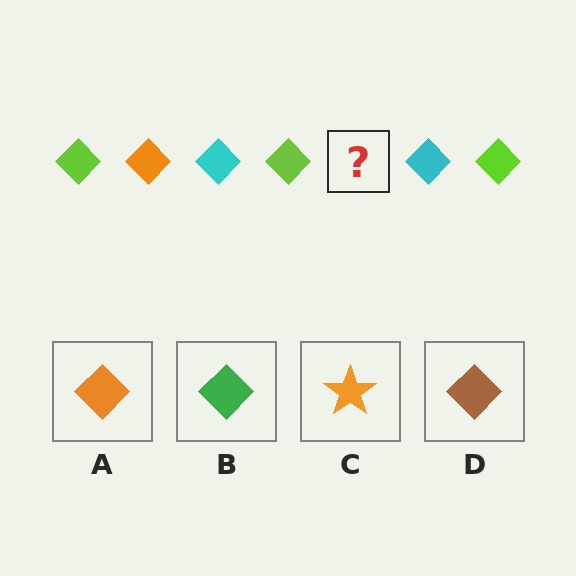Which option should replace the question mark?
Option A.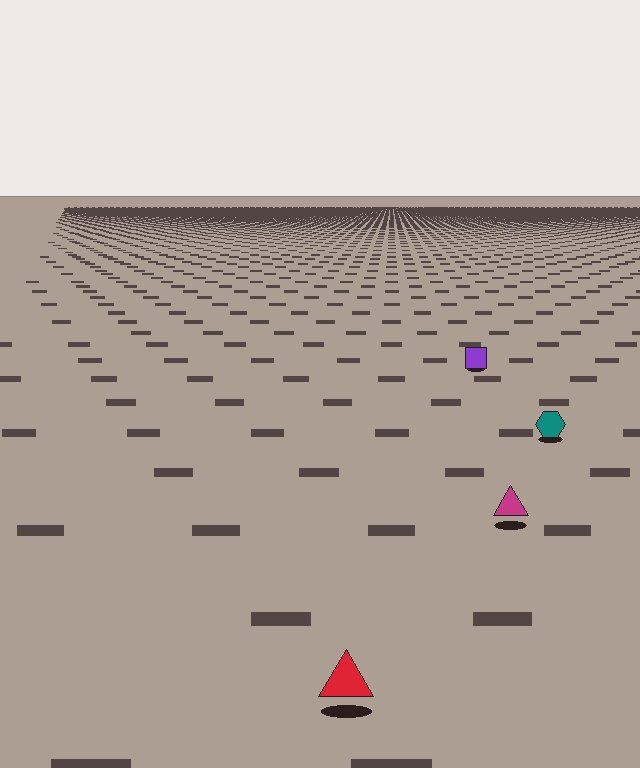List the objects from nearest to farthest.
From nearest to farthest: the red triangle, the magenta triangle, the teal hexagon, the purple square.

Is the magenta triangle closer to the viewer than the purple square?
Yes. The magenta triangle is closer — you can tell from the texture gradient: the ground texture is coarser near it.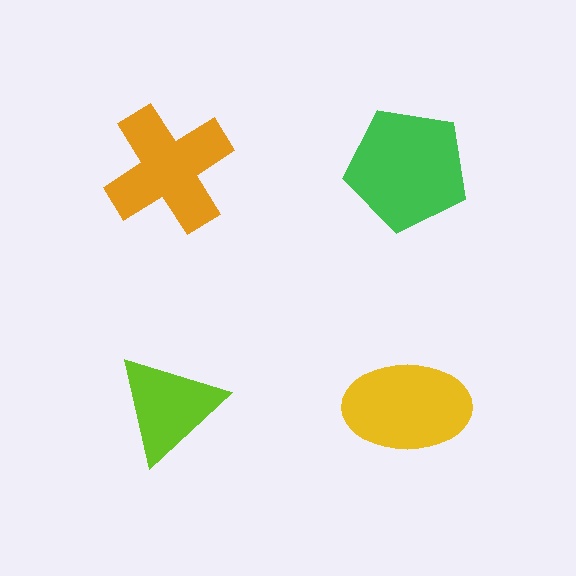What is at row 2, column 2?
A yellow ellipse.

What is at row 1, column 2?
A green pentagon.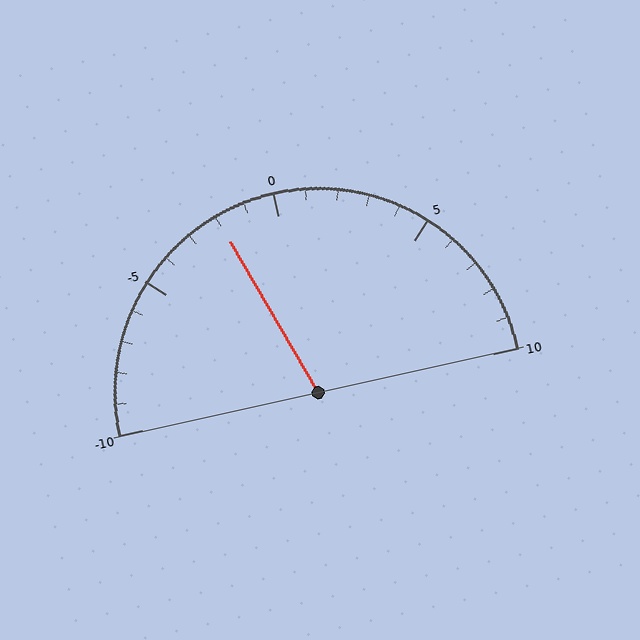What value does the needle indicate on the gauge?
The needle indicates approximately -2.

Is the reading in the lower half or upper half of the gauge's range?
The reading is in the lower half of the range (-10 to 10).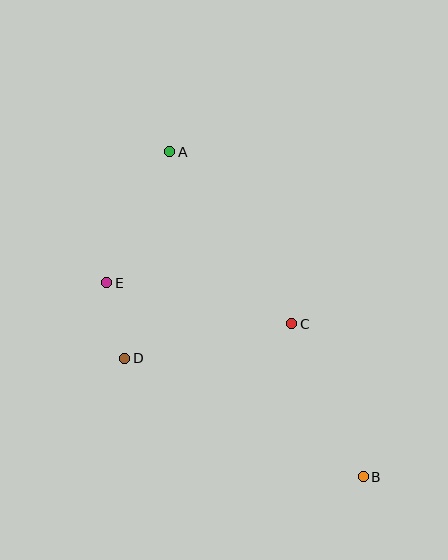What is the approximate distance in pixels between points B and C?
The distance between B and C is approximately 169 pixels.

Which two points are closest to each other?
Points D and E are closest to each other.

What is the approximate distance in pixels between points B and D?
The distance between B and D is approximately 266 pixels.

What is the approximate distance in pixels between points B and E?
The distance between B and E is approximately 322 pixels.